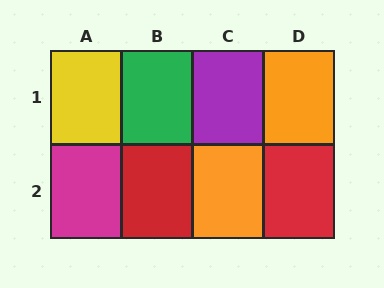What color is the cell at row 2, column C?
Orange.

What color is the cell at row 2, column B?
Red.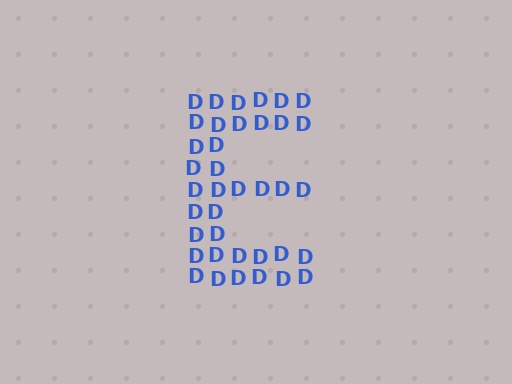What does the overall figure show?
The overall figure shows the letter E.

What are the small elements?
The small elements are letter D's.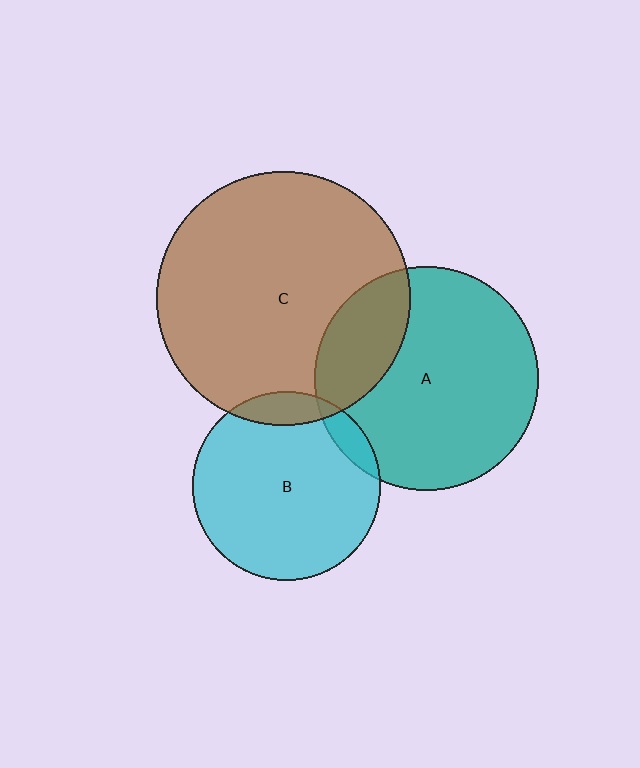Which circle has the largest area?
Circle C (brown).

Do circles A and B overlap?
Yes.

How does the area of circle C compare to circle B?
Approximately 1.8 times.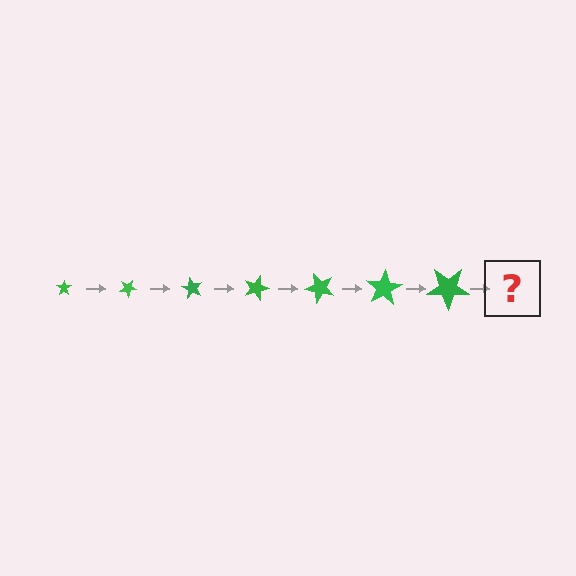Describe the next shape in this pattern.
It should be a star, larger than the previous one and rotated 210 degrees from the start.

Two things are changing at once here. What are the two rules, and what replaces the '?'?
The two rules are that the star grows larger each step and it rotates 30 degrees each step. The '?' should be a star, larger than the previous one and rotated 210 degrees from the start.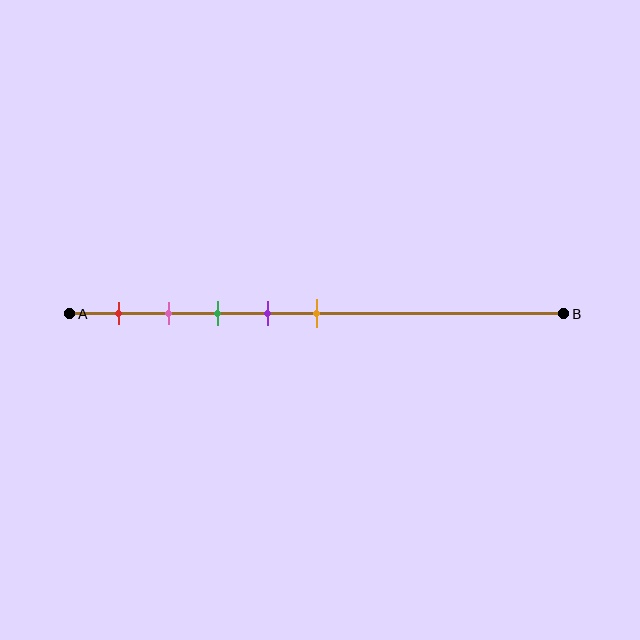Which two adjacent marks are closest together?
The pink and green marks are the closest adjacent pair.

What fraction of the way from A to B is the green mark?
The green mark is approximately 30% (0.3) of the way from A to B.